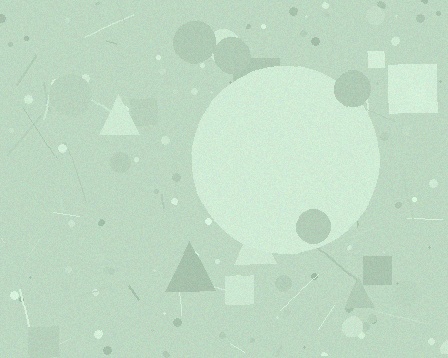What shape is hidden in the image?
A circle is hidden in the image.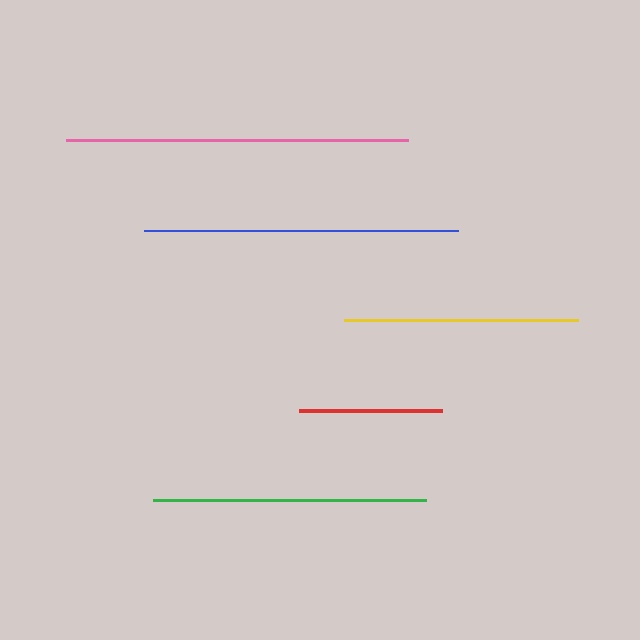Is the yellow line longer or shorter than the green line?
The green line is longer than the yellow line.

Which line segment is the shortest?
The red line is the shortest at approximately 143 pixels.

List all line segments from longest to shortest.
From longest to shortest: pink, blue, green, yellow, red.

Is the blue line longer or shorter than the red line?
The blue line is longer than the red line.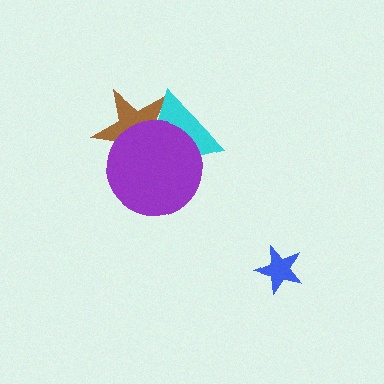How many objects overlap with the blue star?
0 objects overlap with the blue star.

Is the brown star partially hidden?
Yes, it is partially covered by another shape.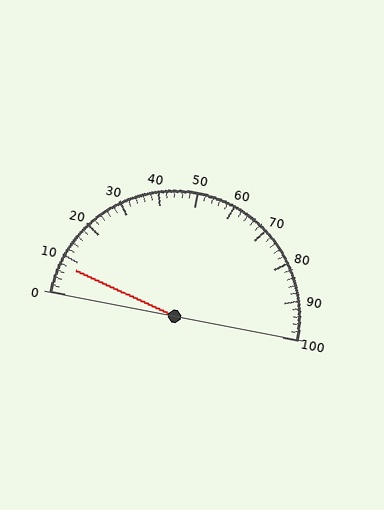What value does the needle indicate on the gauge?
The needle indicates approximately 8.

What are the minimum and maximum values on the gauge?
The gauge ranges from 0 to 100.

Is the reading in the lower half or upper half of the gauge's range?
The reading is in the lower half of the range (0 to 100).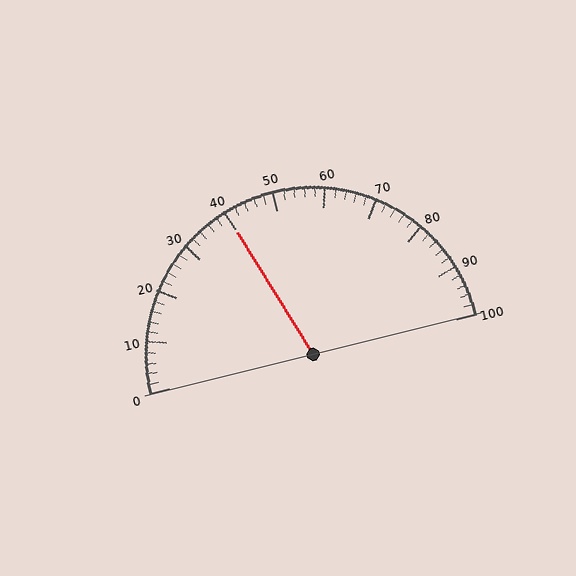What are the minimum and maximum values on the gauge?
The gauge ranges from 0 to 100.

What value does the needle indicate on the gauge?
The needle indicates approximately 40.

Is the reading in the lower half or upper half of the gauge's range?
The reading is in the lower half of the range (0 to 100).